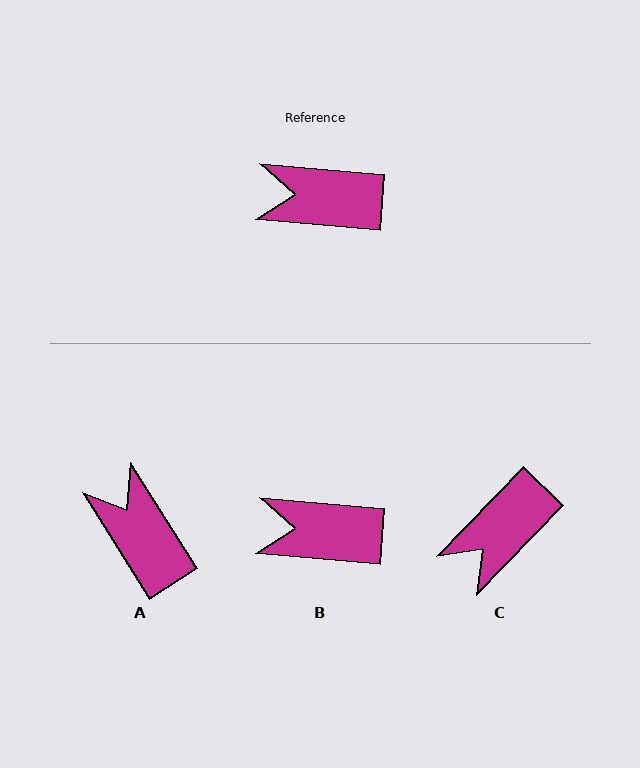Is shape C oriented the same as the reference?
No, it is off by about 51 degrees.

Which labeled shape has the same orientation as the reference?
B.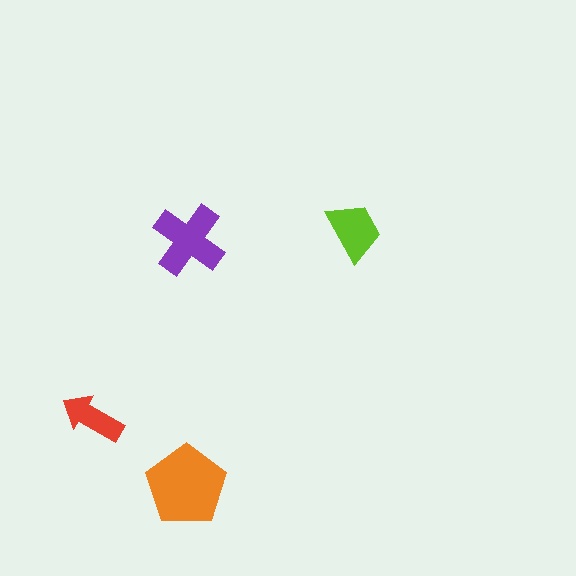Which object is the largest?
The orange pentagon.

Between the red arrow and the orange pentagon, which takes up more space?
The orange pentagon.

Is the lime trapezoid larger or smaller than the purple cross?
Smaller.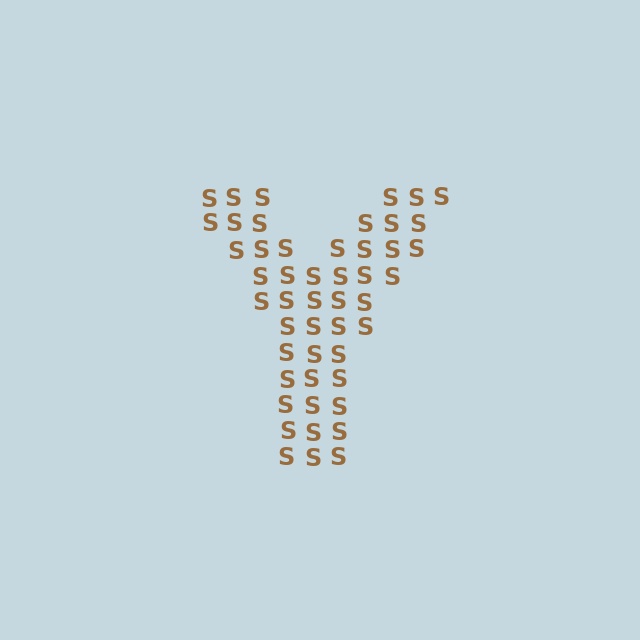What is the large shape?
The large shape is the letter Y.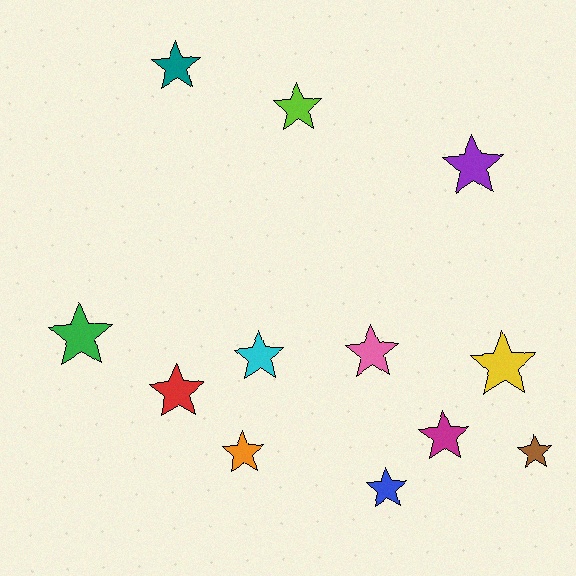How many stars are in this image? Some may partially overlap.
There are 12 stars.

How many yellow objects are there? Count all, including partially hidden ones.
There is 1 yellow object.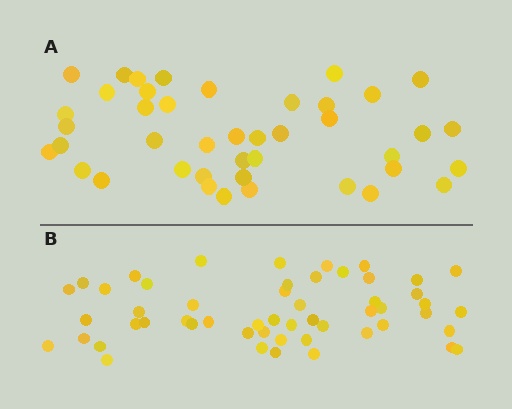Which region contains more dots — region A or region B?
Region B (the bottom region) has more dots.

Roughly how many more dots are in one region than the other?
Region B has roughly 12 or so more dots than region A.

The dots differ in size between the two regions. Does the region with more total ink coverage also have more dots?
No. Region A has more total ink coverage because its dots are larger, but region B actually contains more individual dots. Total area can be misleading — the number of items is what matters here.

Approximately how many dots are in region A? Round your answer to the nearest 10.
About 40 dots. (The exact count is 42, which rounds to 40.)